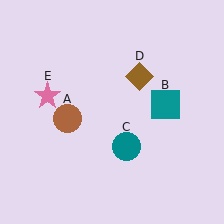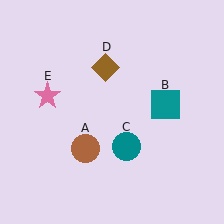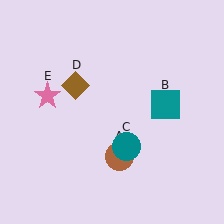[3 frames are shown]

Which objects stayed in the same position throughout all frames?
Teal square (object B) and teal circle (object C) and pink star (object E) remained stationary.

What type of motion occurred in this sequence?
The brown circle (object A), brown diamond (object D) rotated counterclockwise around the center of the scene.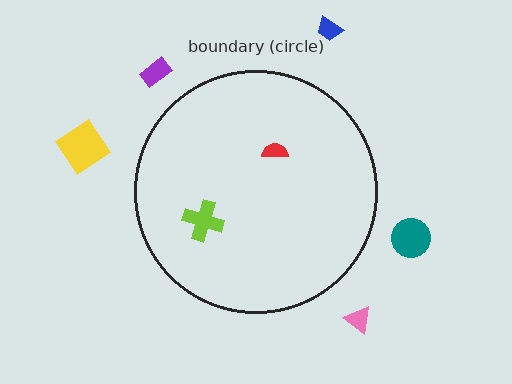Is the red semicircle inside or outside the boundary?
Inside.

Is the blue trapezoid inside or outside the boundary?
Outside.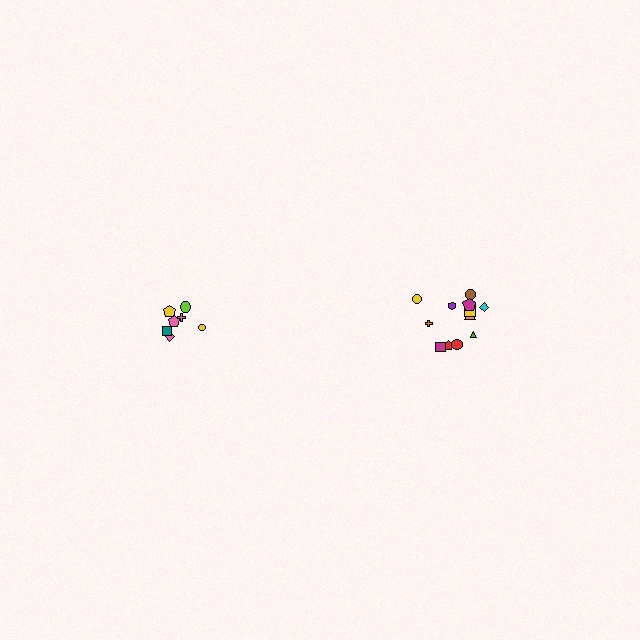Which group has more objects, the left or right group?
The right group.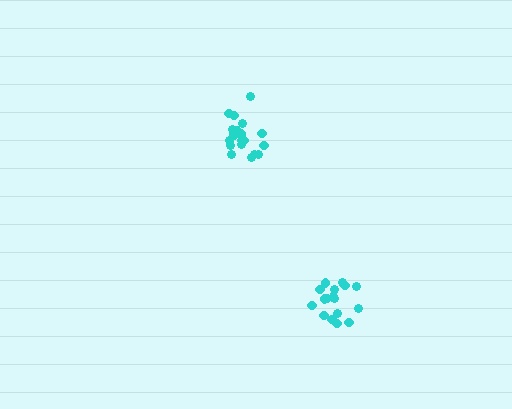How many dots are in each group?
Group 1: 19 dots, Group 2: 17 dots (36 total).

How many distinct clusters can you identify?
There are 2 distinct clusters.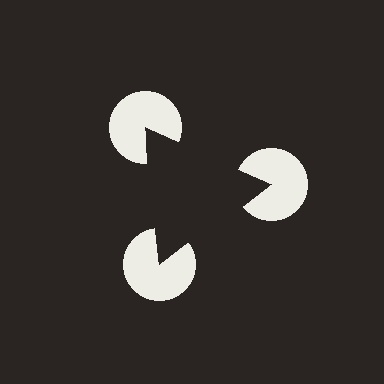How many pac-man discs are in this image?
There are 3 — one at each vertex of the illusory triangle.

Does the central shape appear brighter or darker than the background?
It typically appears slightly darker than the background, even though no actual brightness change is drawn.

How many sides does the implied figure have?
3 sides.